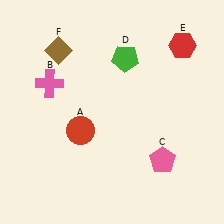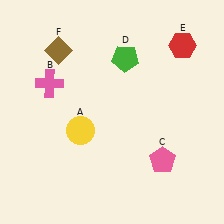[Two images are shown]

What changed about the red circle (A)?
In Image 1, A is red. In Image 2, it changed to yellow.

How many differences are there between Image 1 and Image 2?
There is 1 difference between the two images.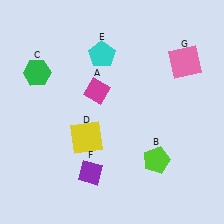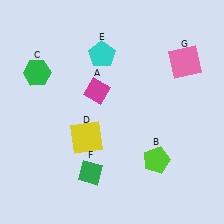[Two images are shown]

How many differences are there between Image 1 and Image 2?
There is 1 difference between the two images.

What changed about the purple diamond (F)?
In Image 1, F is purple. In Image 2, it changed to green.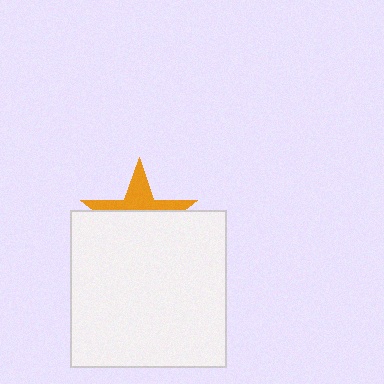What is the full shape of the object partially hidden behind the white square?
The partially hidden object is an orange star.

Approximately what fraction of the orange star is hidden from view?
Roughly 63% of the orange star is hidden behind the white square.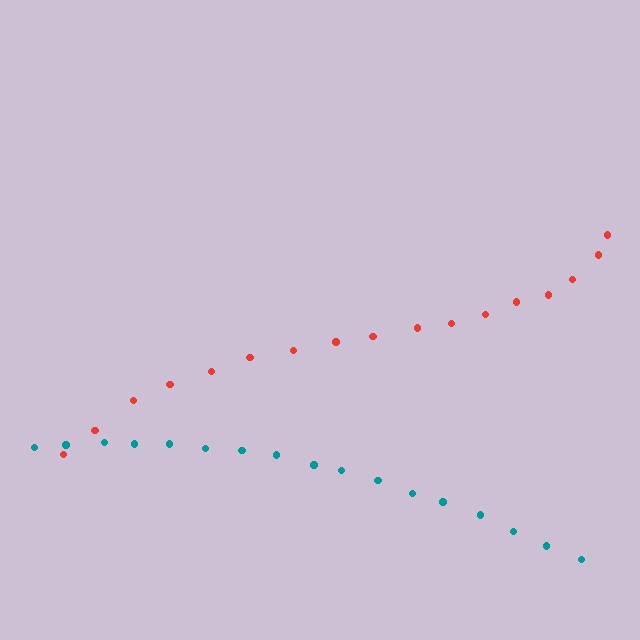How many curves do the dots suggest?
There are 2 distinct paths.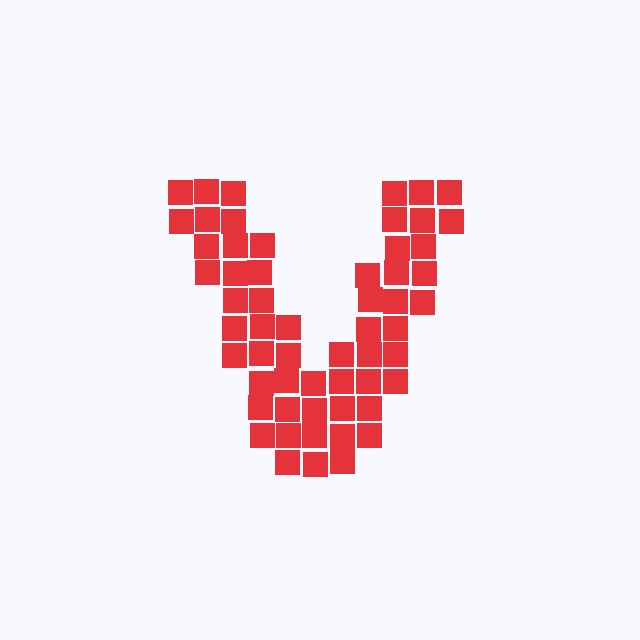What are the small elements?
The small elements are squares.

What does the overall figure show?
The overall figure shows the letter V.